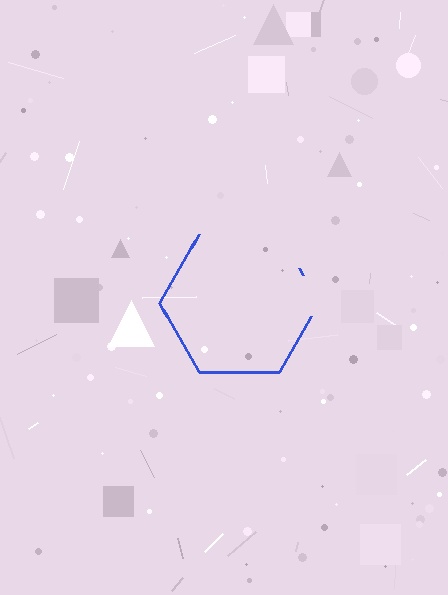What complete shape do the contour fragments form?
The contour fragments form a hexagon.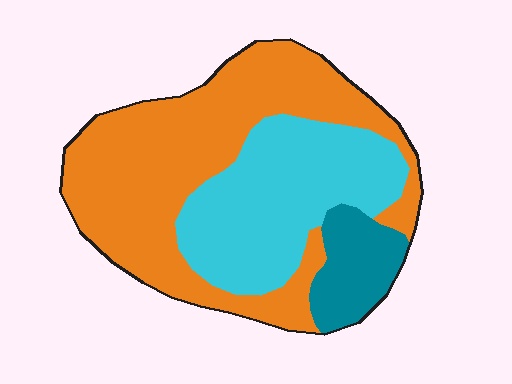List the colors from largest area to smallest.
From largest to smallest: orange, cyan, teal.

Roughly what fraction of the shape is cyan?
Cyan covers roughly 35% of the shape.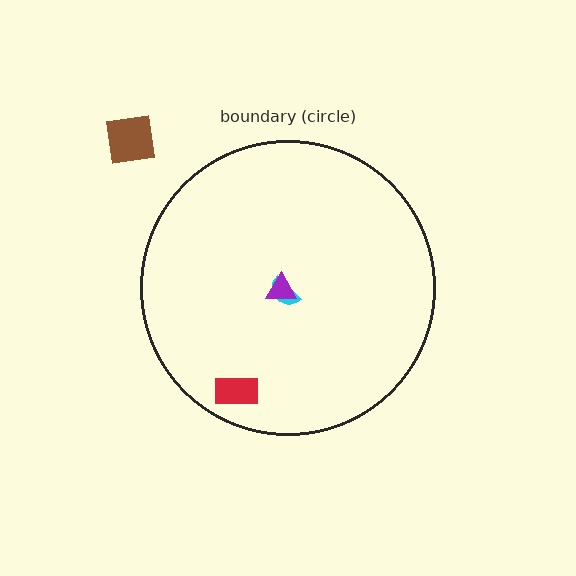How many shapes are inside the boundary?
3 inside, 1 outside.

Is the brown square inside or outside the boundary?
Outside.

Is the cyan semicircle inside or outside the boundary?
Inside.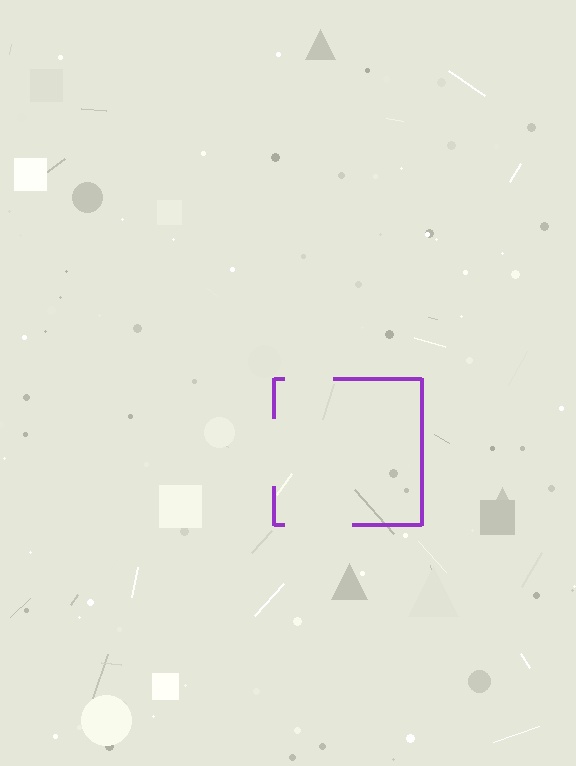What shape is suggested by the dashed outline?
The dashed outline suggests a square.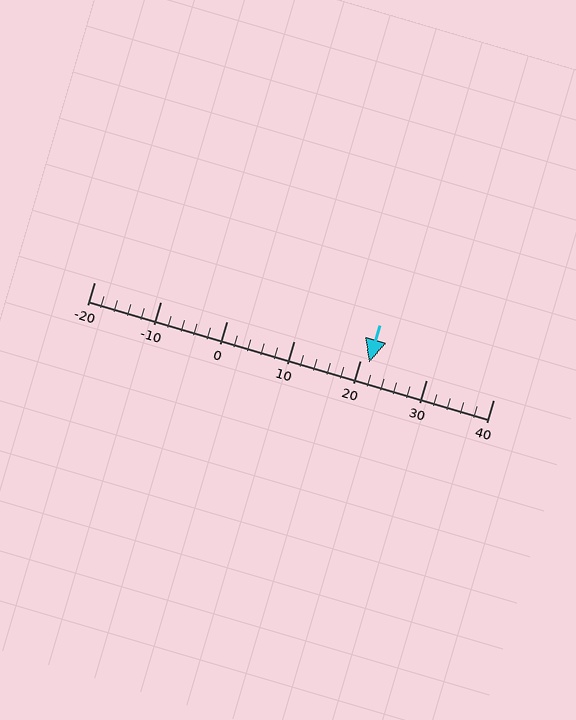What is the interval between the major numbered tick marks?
The major tick marks are spaced 10 units apart.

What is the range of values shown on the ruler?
The ruler shows values from -20 to 40.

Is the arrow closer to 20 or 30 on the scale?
The arrow is closer to 20.